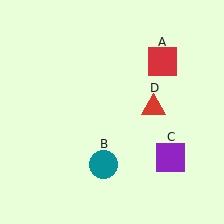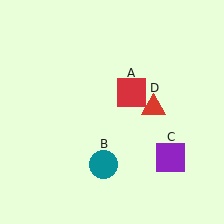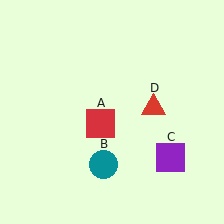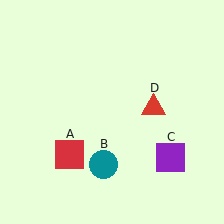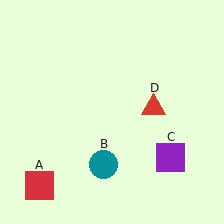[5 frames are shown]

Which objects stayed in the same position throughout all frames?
Teal circle (object B) and purple square (object C) and red triangle (object D) remained stationary.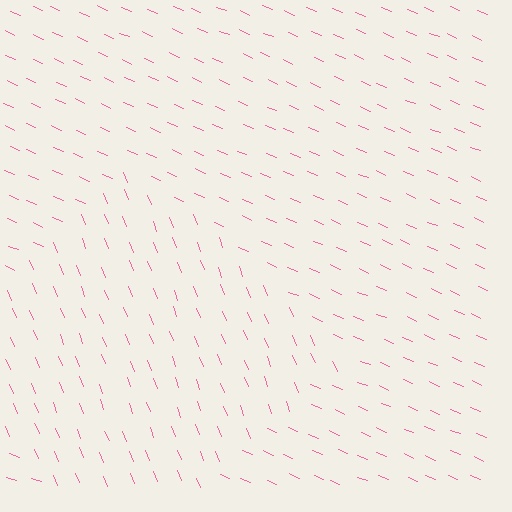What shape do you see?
I see a diamond.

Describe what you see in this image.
The image is filled with small pink line segments. A diamond region in the image has lines oriented differently from the surrounding lines, creating a visible texture boundary.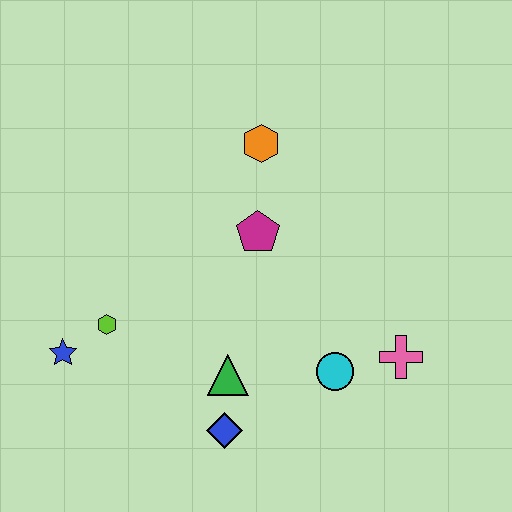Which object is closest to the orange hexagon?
The magenta pentagon is closest to the orange hexagon.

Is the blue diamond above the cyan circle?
No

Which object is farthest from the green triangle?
The orange hexagon is farthest from the green triangle.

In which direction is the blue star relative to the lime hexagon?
The blue star is to the left of the lime hexagon.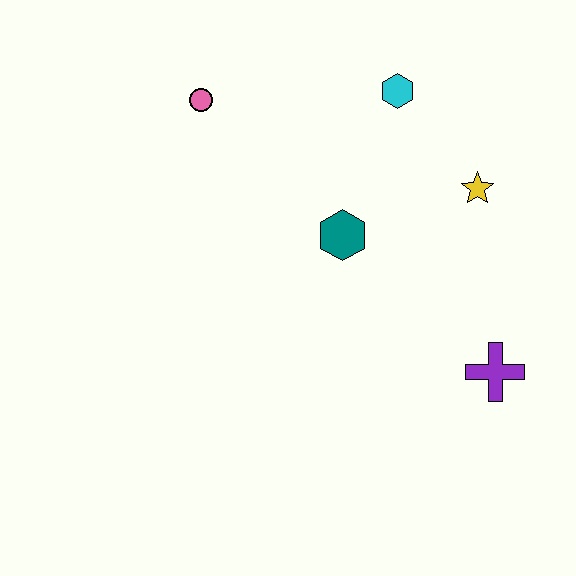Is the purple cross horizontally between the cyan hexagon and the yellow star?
No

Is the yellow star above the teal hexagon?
Yes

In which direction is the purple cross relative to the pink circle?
The purple cross is to the right of the pink circle.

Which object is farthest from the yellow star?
The pink circle is farthest from the yellow star.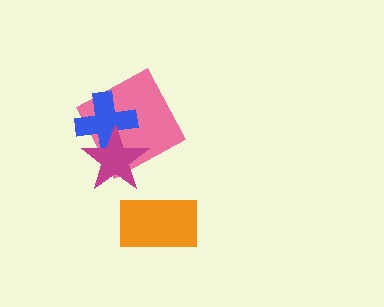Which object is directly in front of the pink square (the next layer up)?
The blue cross is directly in front of the pink square.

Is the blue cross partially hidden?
Yes, it is partially covered by another shape.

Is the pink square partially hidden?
Yes, it is partially covered by another shape.